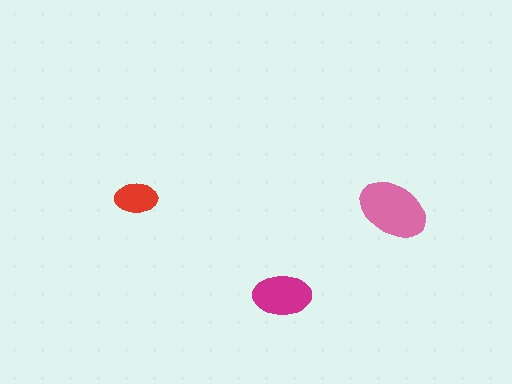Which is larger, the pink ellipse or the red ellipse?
The pink one.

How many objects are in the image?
There are 3 objects in the image.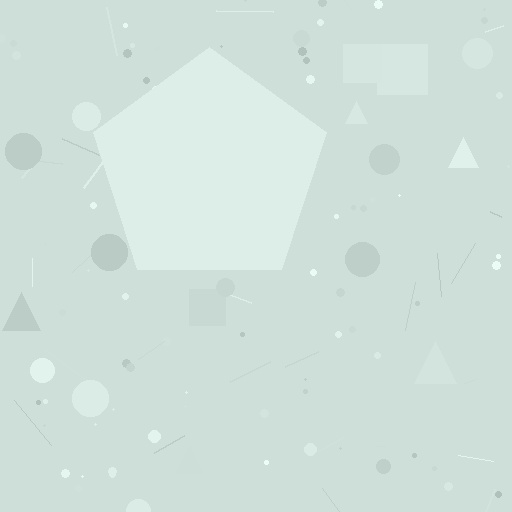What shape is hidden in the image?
A pentagon is hidden in the image.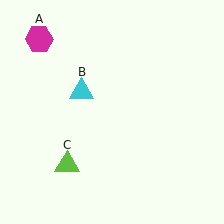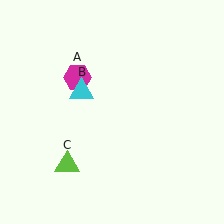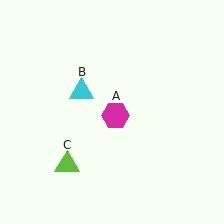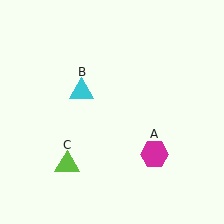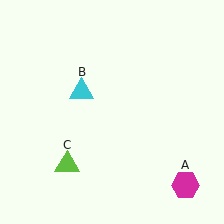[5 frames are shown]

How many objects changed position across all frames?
1 object changed position: magenta hexagon (object A).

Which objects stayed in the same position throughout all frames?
Cyan triangle (object B) and lime triangle (object C) remained stationary.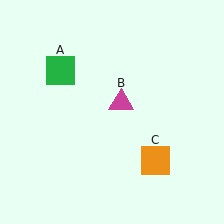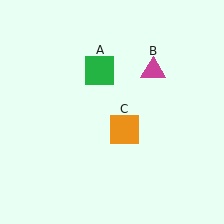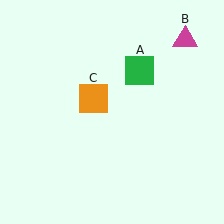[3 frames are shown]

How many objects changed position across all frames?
3 objects changed position: green square (object A), magenta triangle (object B), orange square (object C).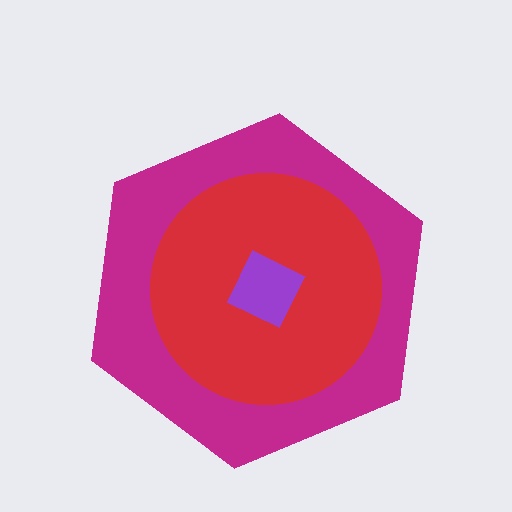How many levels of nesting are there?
3.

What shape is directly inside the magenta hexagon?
The red circle.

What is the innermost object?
The purple square.